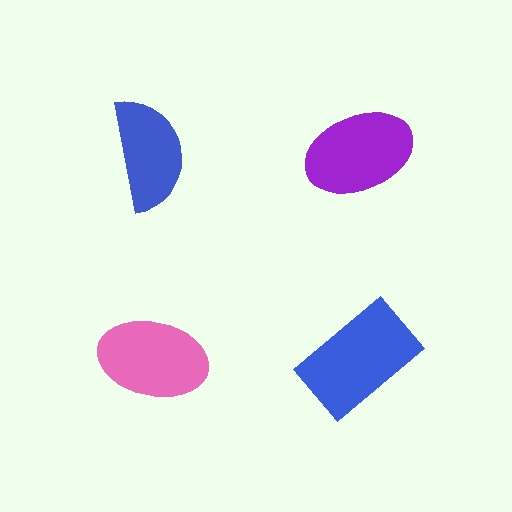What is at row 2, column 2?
A blue rectangle.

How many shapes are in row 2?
2 shapes.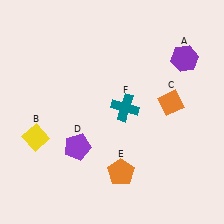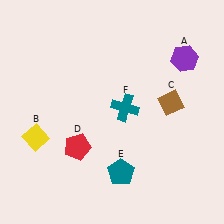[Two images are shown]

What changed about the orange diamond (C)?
In Image 1, C is orange. In Image 2, it changed to brown.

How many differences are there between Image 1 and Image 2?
There are 3 differences between the two images.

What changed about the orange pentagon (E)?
In Image 1, E is orange. In Image 2, it changed to teal.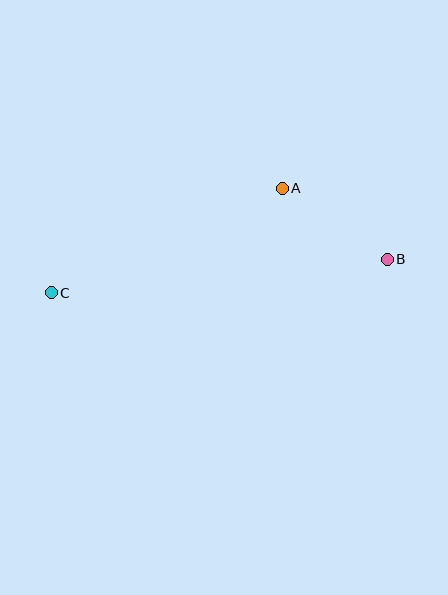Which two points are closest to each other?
Points A and B are closest to each other.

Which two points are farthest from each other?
Points B and C are farthest from each other.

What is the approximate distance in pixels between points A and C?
The distance between A and C is approximately 254 pixels.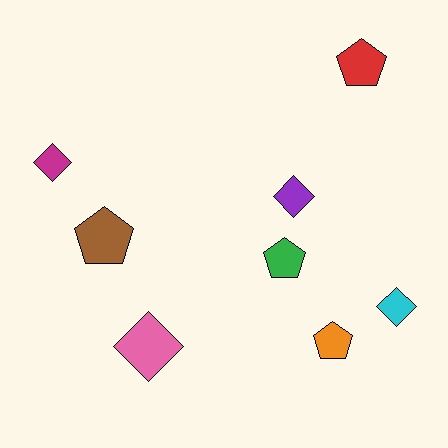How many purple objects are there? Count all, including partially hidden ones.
There is 1 purple object.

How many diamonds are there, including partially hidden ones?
There are 4 diamonds.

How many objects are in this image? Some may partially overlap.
There are 8 objects.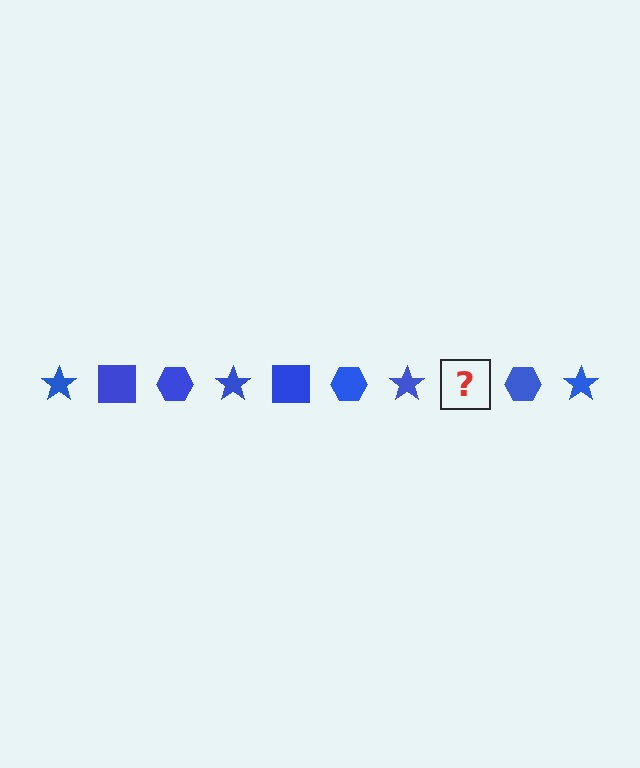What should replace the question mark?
The question mark should be replaced with a blue square.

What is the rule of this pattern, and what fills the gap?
The rule is that the pattern cycles through star, square, hexagon shapes in blue. The gap should be filled with a blue square.